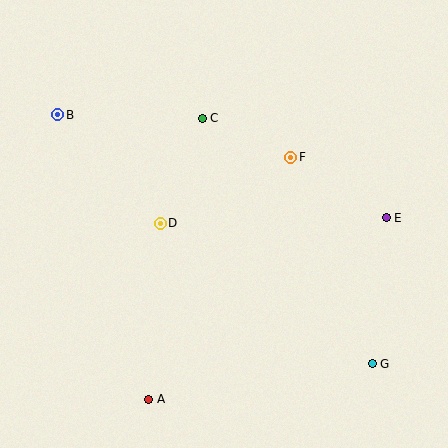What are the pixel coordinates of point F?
Point F is at (291, 157).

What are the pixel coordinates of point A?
Point A is at (149, 399).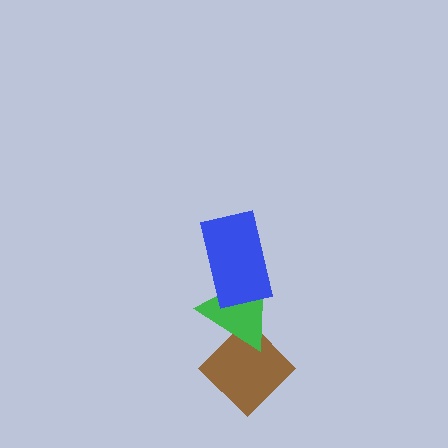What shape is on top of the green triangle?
The blue rectangle is on top of the green triangle.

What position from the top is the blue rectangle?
The blue rectangle is 1st from the top.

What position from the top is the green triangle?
The green triangle is 2nd from the top.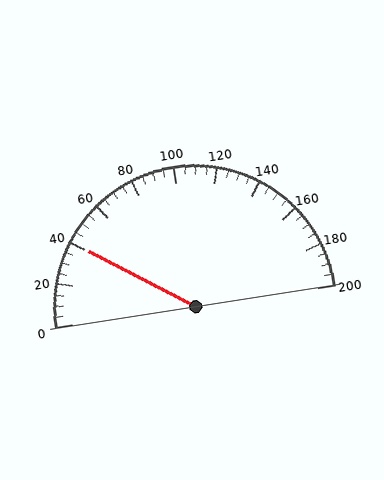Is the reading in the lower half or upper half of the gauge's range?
The reading is in the lower half of the range (0 to 200).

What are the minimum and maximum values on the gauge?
The gauge ranges from 0 to 200.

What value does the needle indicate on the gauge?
The needle indicates approximately 40.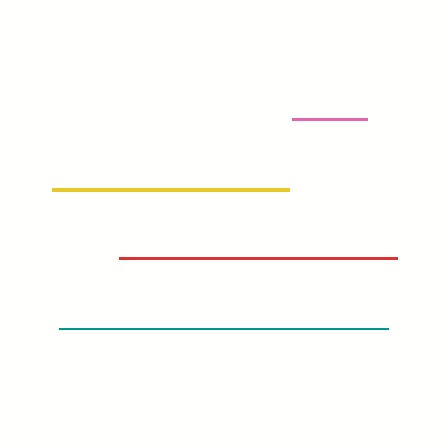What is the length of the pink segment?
The pink segment is approximately 75 pixels long.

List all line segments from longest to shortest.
From longest to shortest: teal, red, yellow, pink.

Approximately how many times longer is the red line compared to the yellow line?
The red line is approximately 1.2 times the length of the yellow line.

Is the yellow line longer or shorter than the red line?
The red line is longer than the yellow line.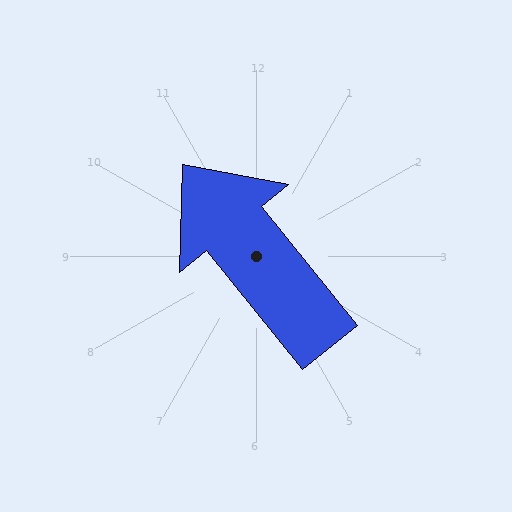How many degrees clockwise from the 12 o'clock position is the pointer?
Approximately 321 degrees.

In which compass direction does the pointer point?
Northwest.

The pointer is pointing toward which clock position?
Roughly 11 o'clock.